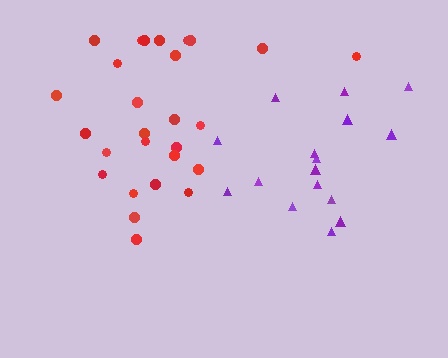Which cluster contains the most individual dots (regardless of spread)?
Red (27).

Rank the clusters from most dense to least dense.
red, purple.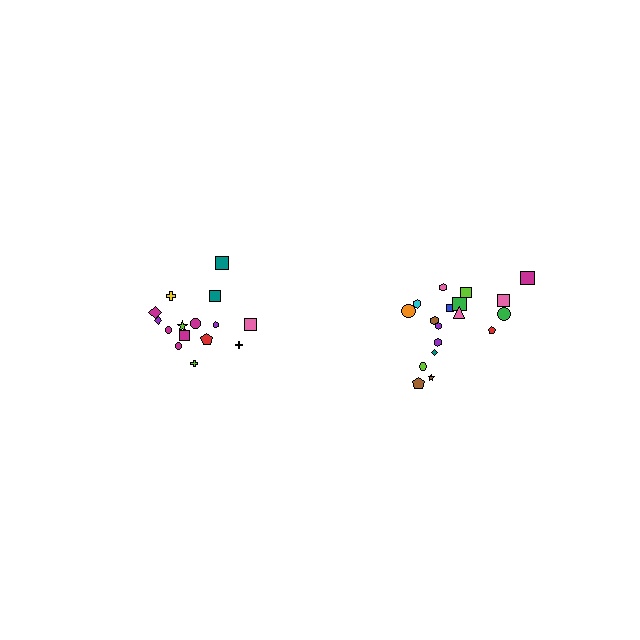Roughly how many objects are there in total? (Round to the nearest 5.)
Roughly 35 objects in total.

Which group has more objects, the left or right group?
The right group.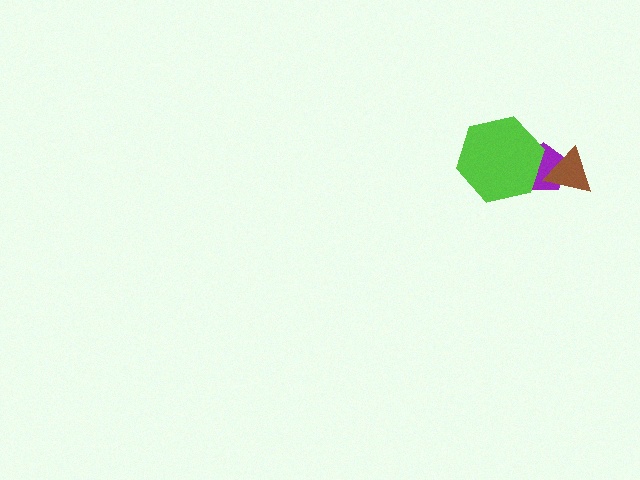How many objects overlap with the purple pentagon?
2 objects overlap with the purple pentagon.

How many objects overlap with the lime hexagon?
1 object overlaps with the lime hexagon.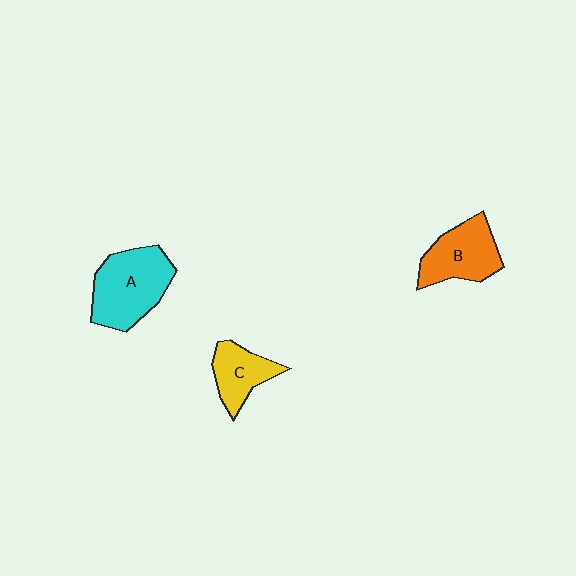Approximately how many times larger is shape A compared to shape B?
Approximately 1.3 times.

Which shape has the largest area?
Shape A (cyan).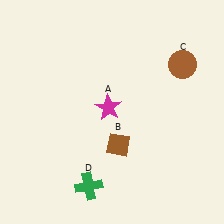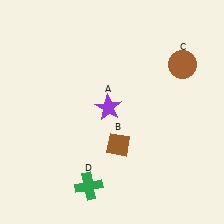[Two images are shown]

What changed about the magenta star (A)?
In Image 1, A is magenta. In Image 2, it changed to purple.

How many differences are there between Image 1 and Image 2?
There is 1 difference between the two images.